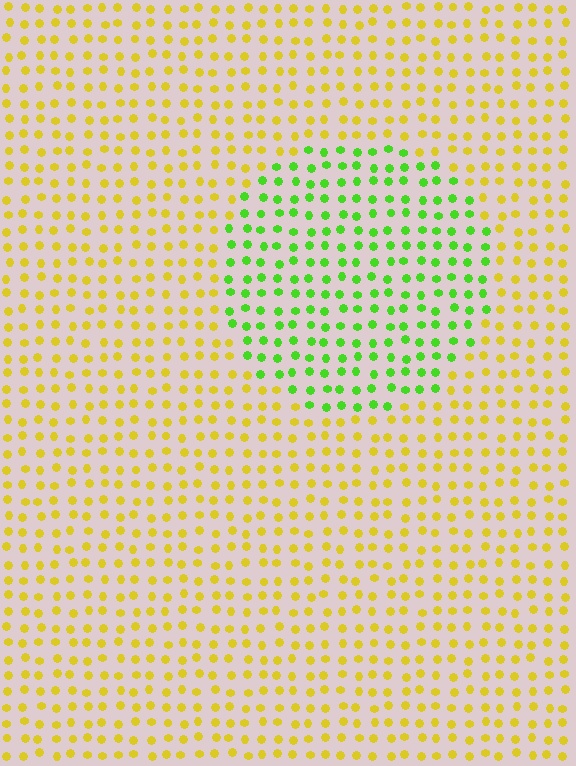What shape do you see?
I see a circle.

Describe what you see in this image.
The image is filled with small yellow elements in a uniform arrangement. A circle-shaped region is visible where the elements are tinted to a slightly different hue, forming a subtle color boundary.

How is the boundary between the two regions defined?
The boundary is defined purely by a slight shift in hue (about 55 degrees). Spacing, size, and orientation are identical on both sides.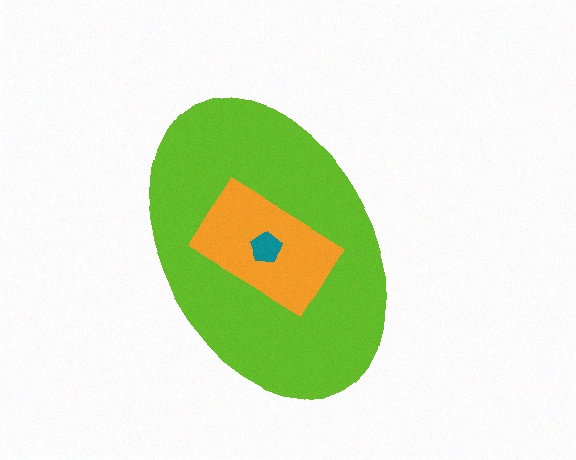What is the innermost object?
The teal pentagon.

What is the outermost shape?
The lime ellipse.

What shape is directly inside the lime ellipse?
The orange rectangle.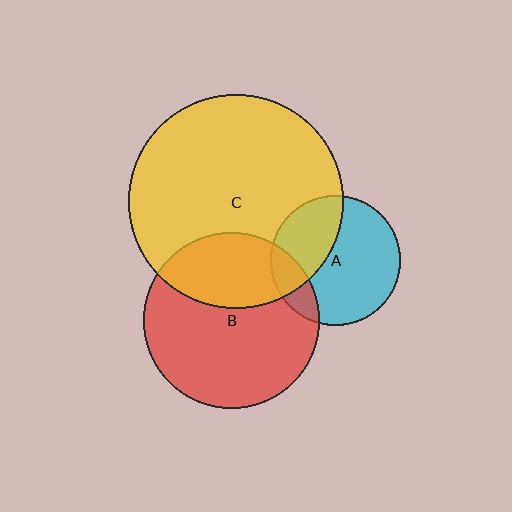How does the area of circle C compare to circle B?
Approximately 1.5 times.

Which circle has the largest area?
Circle C (yellow).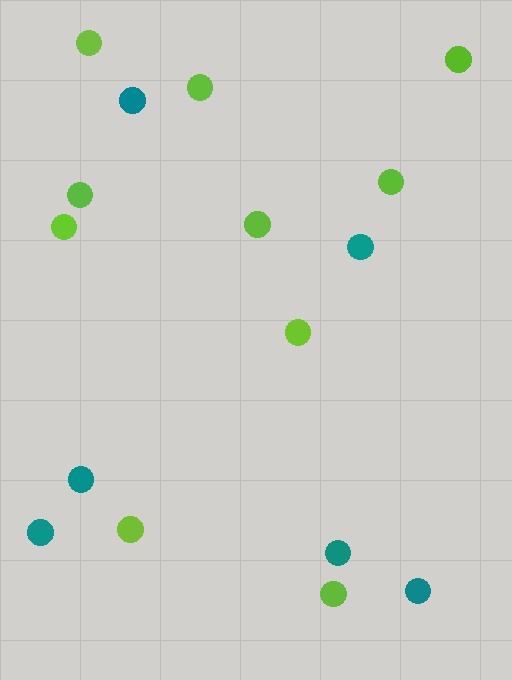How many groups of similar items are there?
There are 2 groups: one group of teal circles (6) and one group of lime circles (10).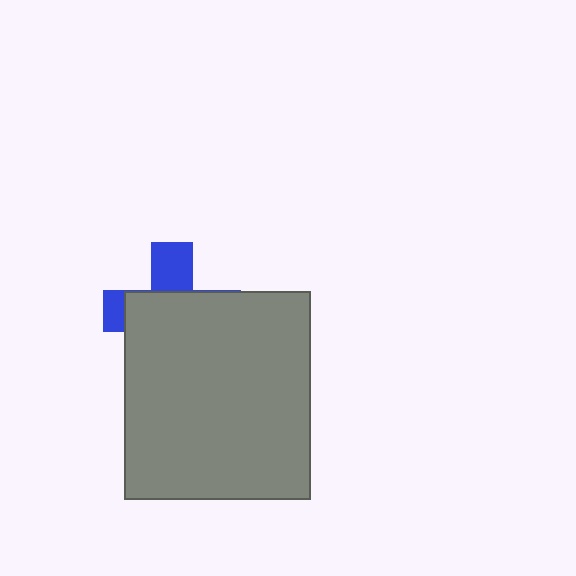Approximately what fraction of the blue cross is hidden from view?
Roughly 69% of the blue cross is hidden behind the gray rectangle.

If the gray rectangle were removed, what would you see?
You would see the complete blue cross.